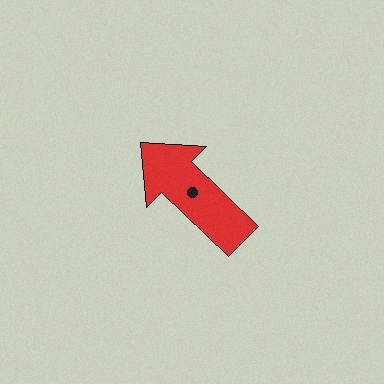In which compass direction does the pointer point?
Northwest.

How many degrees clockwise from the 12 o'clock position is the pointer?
Approximately 314 degrees.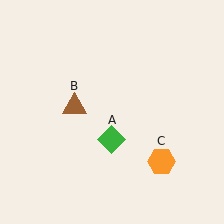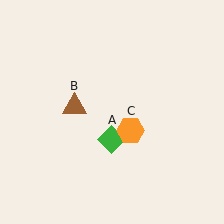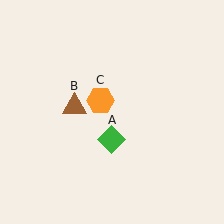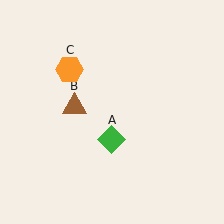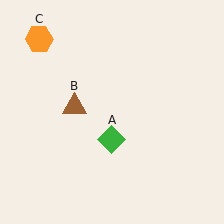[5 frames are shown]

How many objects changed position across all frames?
1 object changed position: orange hexagon (object C).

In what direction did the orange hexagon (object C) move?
The orange hexagon (object C) moved up and to the left.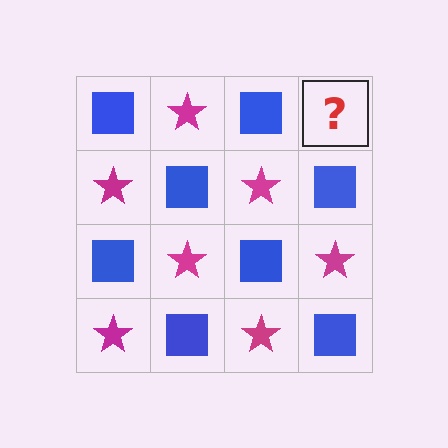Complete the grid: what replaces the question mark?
The question mark should be replaced with a magenta star.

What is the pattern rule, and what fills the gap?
The rule is that it alternates blue square and magenta star in a checkerboard pattern. The gap should be filled with a magenta star.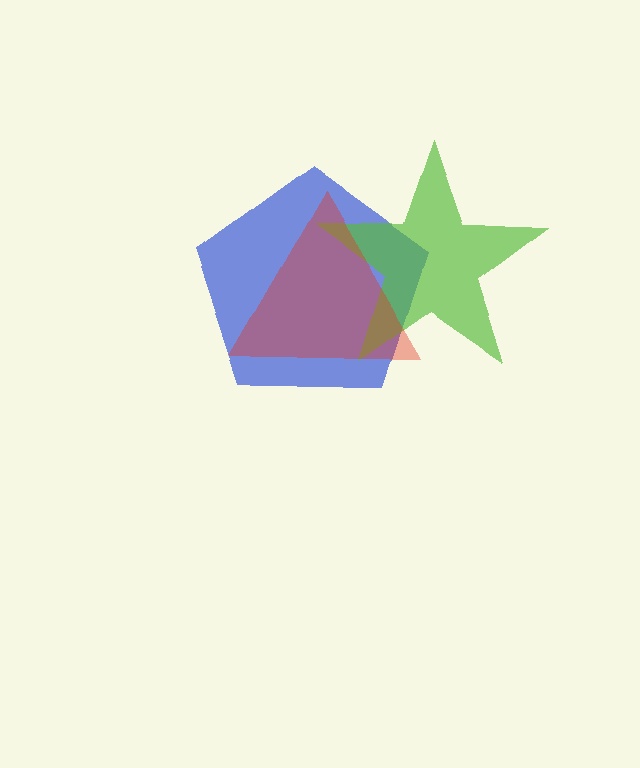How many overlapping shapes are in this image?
There are 3 overlapping shapes in the image.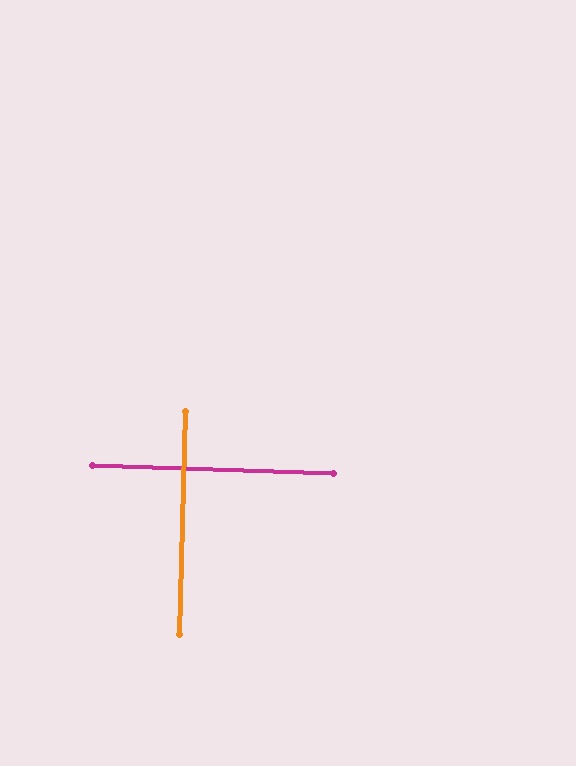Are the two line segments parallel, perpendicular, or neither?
Perpendicular — they meet at approximately 90°.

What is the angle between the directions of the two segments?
Approximately 90 degrees.